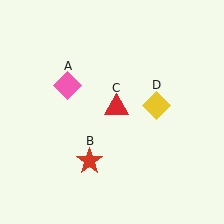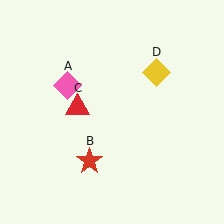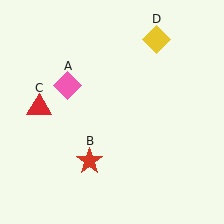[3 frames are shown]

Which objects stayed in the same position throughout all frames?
Pink diamond (object A) and red star (object B) remained stationary.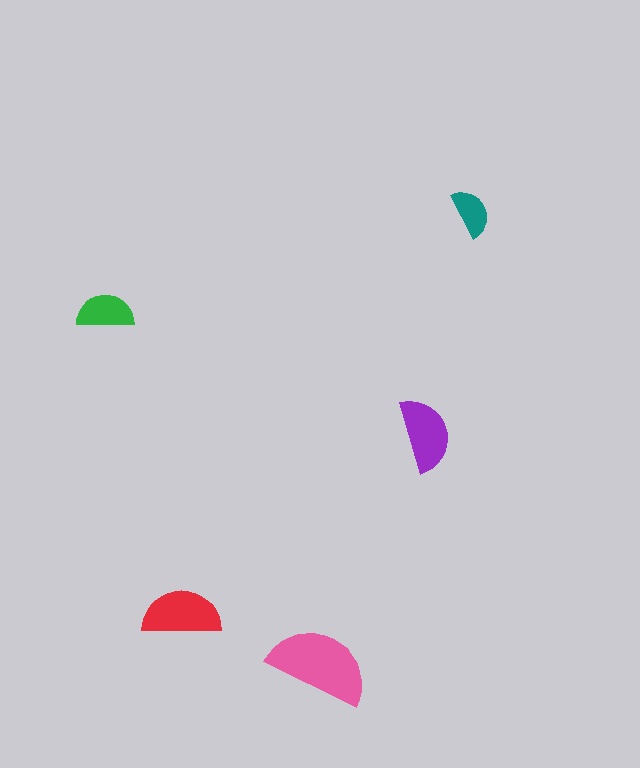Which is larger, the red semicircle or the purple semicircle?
The red one.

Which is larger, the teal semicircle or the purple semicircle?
The purple one.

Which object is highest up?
The teal semicircle is topmost.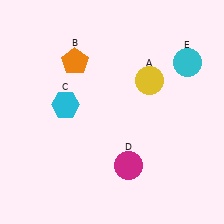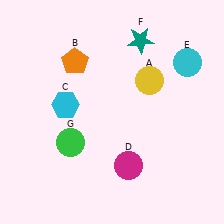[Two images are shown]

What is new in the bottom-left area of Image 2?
A green circle (G) was added in the bottom-left area of Image 2.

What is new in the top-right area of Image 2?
A teal star (F) was added in the top-right area of Image 2.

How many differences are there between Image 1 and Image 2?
There are 2 differences between the two images.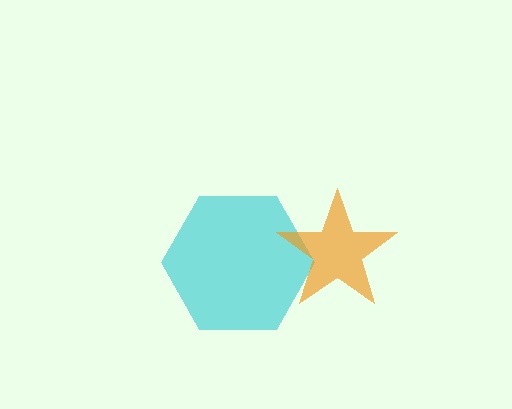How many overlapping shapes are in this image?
There are 2 overlapping shapes in the image.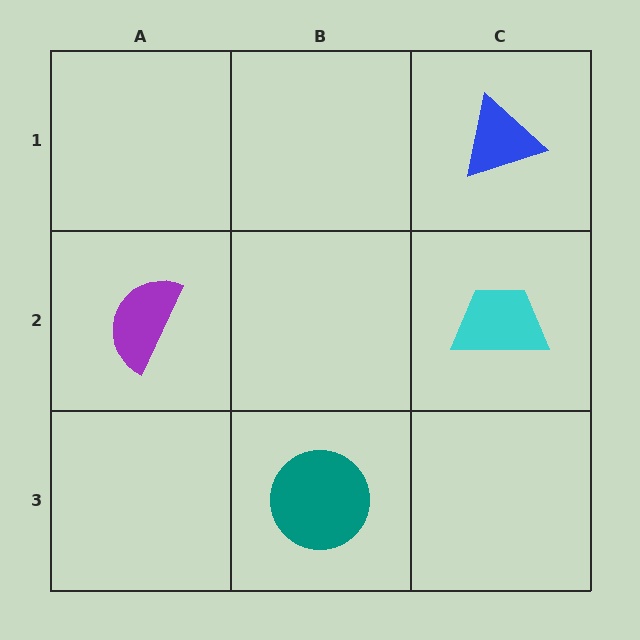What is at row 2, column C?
A cyan trapezoid.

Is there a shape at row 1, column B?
No, that cell is empty.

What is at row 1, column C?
A blue triangle.